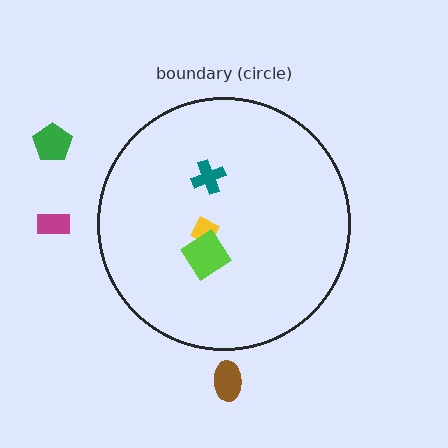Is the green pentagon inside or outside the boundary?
Outside.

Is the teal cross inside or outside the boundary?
Inside.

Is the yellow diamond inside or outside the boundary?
Inside.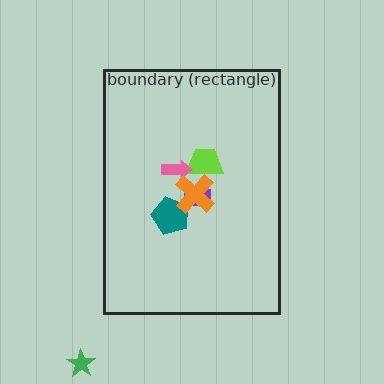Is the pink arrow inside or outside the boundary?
Inside.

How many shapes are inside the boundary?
5 inside, 1 outside.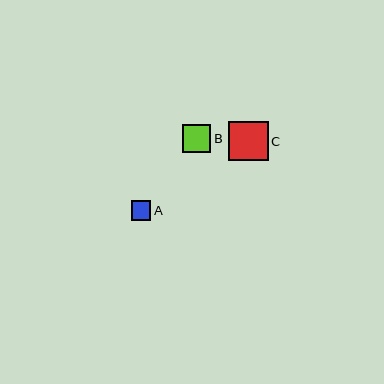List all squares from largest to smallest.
From largest to smallest: C, B, A.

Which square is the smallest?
Square A is the smallest with a size of approximately 20 pixels.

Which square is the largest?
Square C is the largest with a size of approximately 39 pixels.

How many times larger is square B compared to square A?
Square B is approximately 1.4 times the size of square A.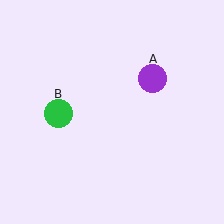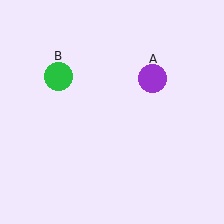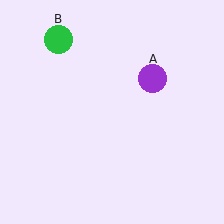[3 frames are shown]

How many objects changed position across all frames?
1 object changed position: green circle (object B).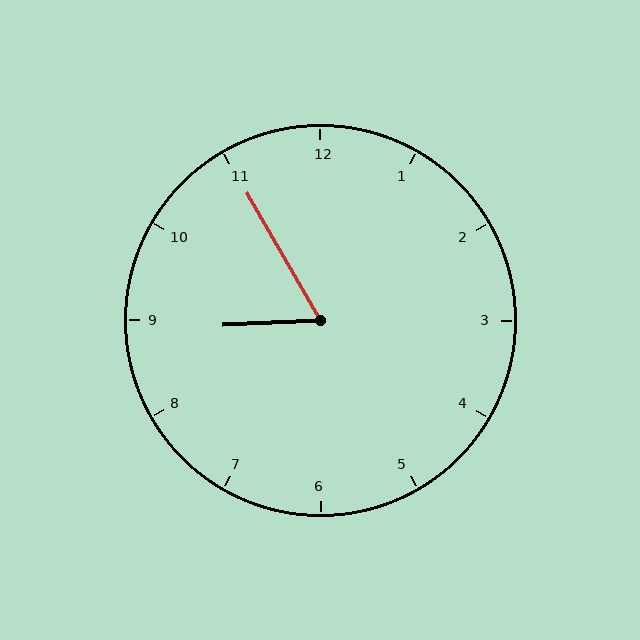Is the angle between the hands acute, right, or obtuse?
It is acute.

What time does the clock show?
8:55.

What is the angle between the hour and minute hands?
Approximately 62 degrees.